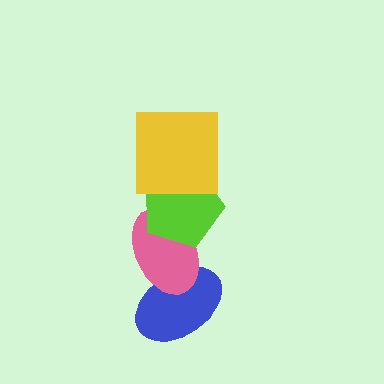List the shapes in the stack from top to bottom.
From top to bottom: the yellow square, the lime pentagon, the pink ellipse, the blue ellipse.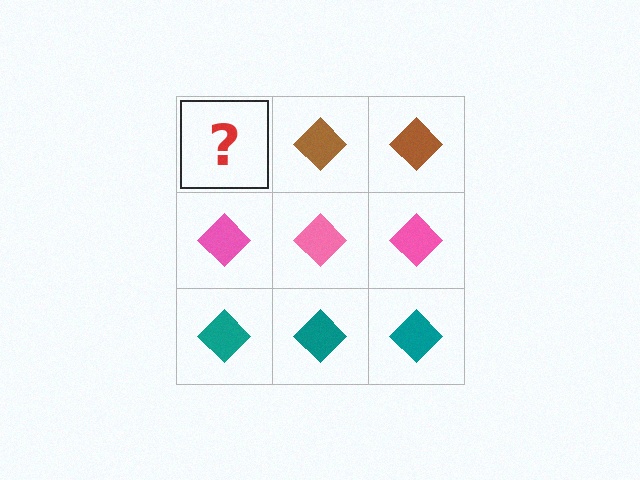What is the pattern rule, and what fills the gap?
The rule is that each row has a consistent color. The gap should be filled with a brown diamond.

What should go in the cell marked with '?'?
The missing cell should contain a brown diamond.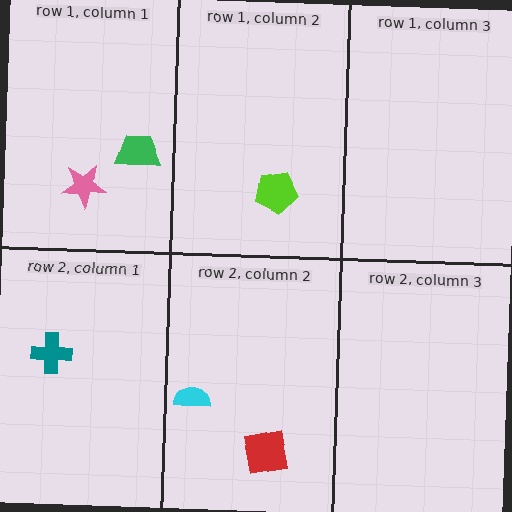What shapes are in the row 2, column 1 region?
The teal cross.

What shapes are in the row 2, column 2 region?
The red square, the cyan semicircle.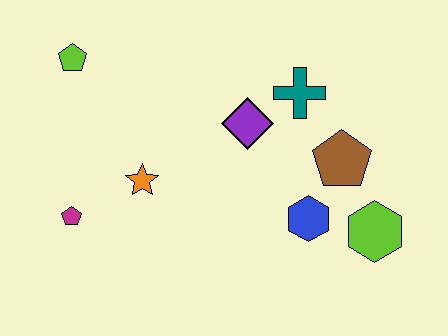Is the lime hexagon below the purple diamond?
Yes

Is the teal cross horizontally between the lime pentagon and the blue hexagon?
Yes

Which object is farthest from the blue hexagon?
The lime pentagon is farthest from the blue hexagon.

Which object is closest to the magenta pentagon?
The orange star is closest to the magenta pentagon.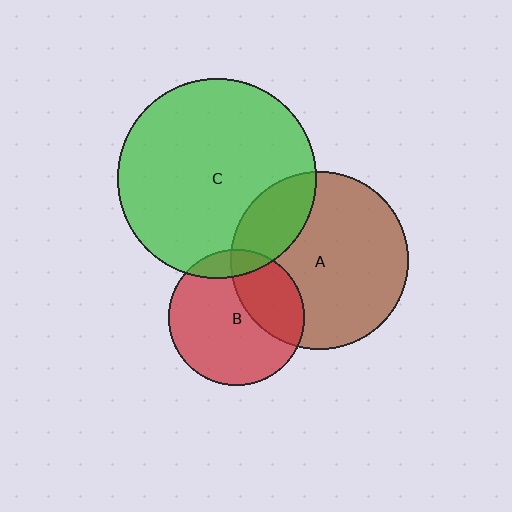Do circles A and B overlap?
Yes.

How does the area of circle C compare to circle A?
Approximately 1.3 times.